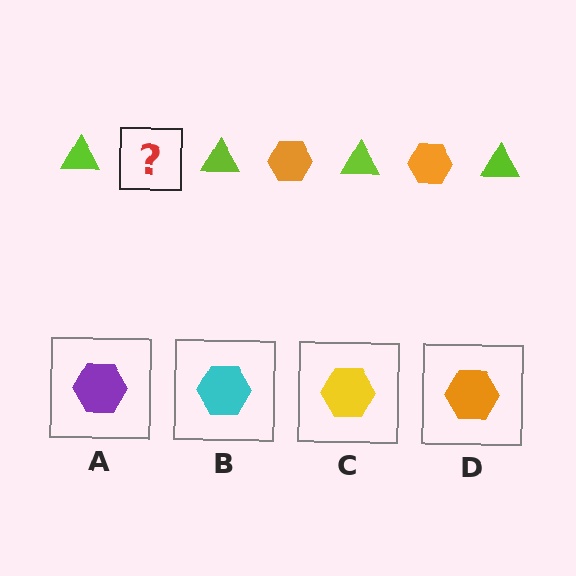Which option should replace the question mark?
Option D.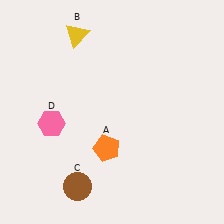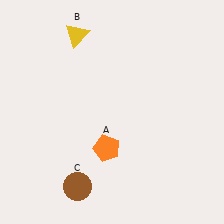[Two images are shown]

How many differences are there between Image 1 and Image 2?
There is 1 difference between the two images.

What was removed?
The pink hexagon (D) was removed in Image 2.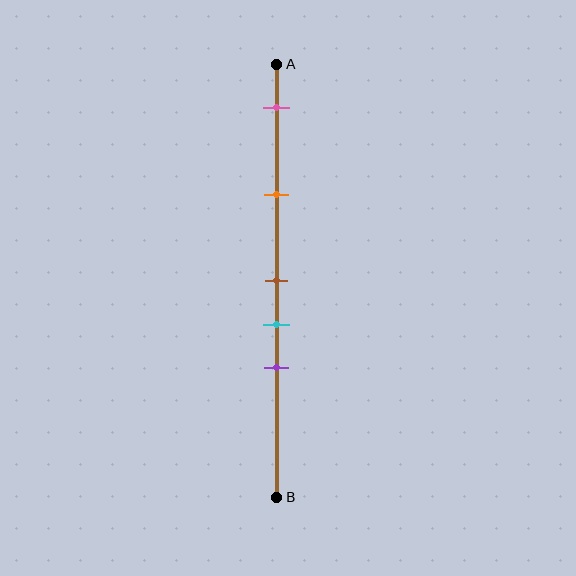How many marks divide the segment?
There are 5 marks dividing the segment.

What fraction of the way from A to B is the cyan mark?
The cyan mark is approximately 60% (0.6) of the way from A to B.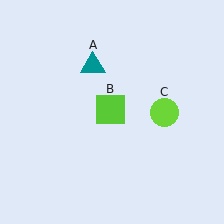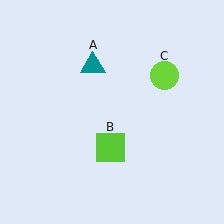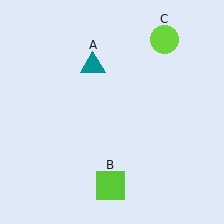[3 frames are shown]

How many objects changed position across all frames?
2 objects changed position: lime square (object B), lime circle (object C).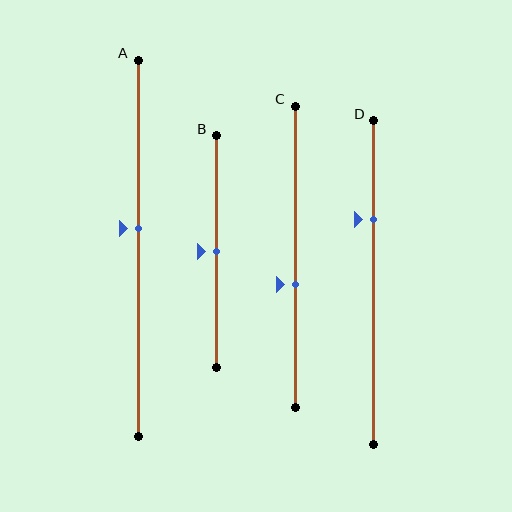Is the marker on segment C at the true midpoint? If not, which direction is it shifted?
No, the marker on segment C is shifted downward by about 9% of the segment length.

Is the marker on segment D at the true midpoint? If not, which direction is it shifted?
No, the marker on segment D is shifted upward by about 19% of the segment length.